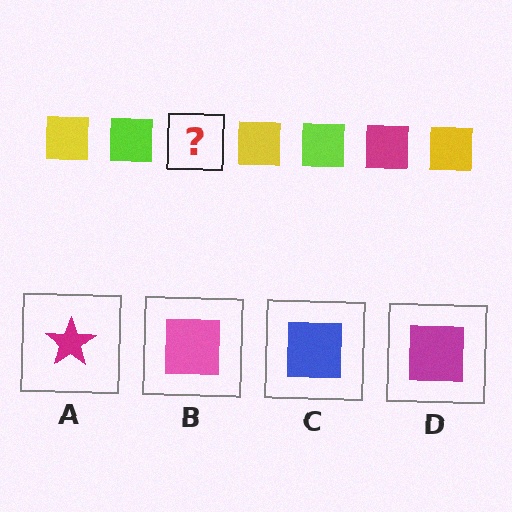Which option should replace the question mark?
Option D.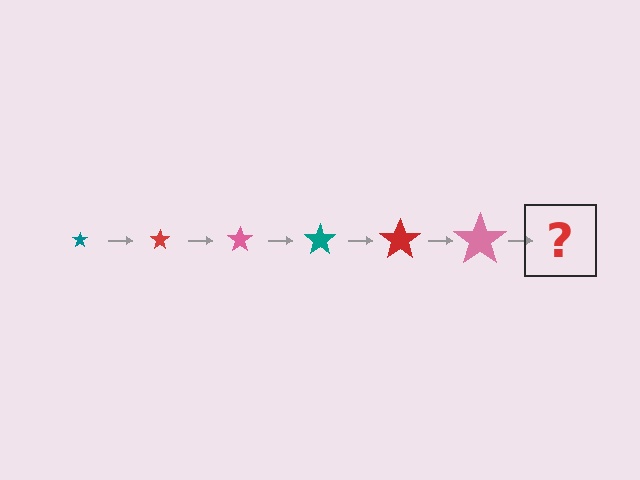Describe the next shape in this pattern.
It should be a teal star, larger than the previous one.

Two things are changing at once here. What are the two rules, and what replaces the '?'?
The two rules are that the star grows larger each step and the color cycles through teal, red, and pink. The '?' should be a teal star, larger than the previous one.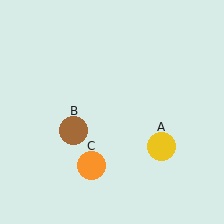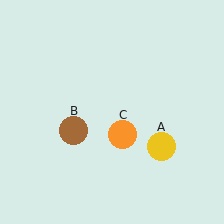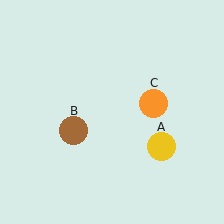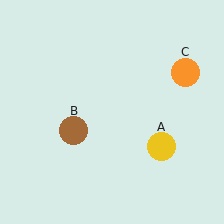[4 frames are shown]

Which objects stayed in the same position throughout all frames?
Yellow circle (object A) and brown circle (object B) remained stationary.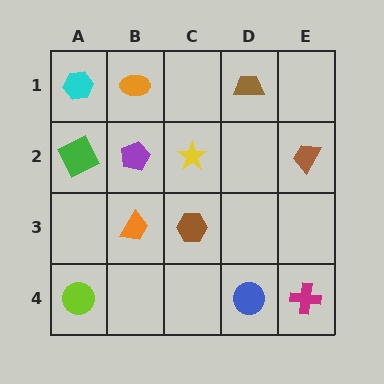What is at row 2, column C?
A yellow star.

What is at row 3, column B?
An orange trapezoid.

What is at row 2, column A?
A green square.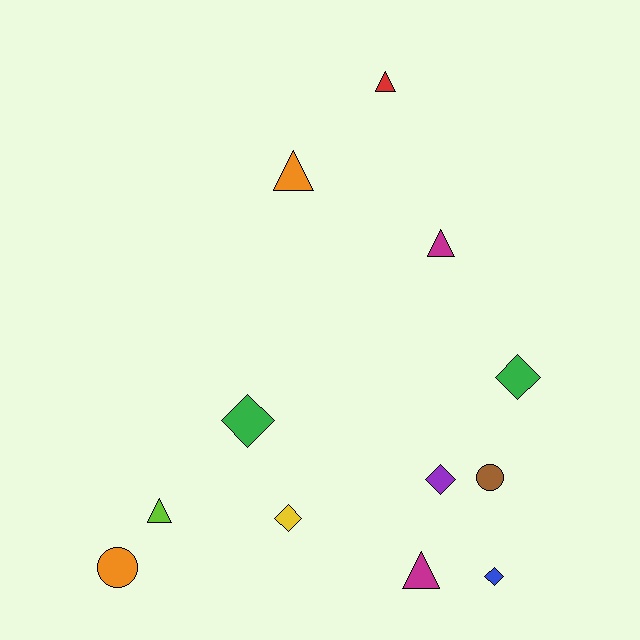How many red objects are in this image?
There is 1 red object.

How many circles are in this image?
There are 2 circles.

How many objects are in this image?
There are 12 objects.